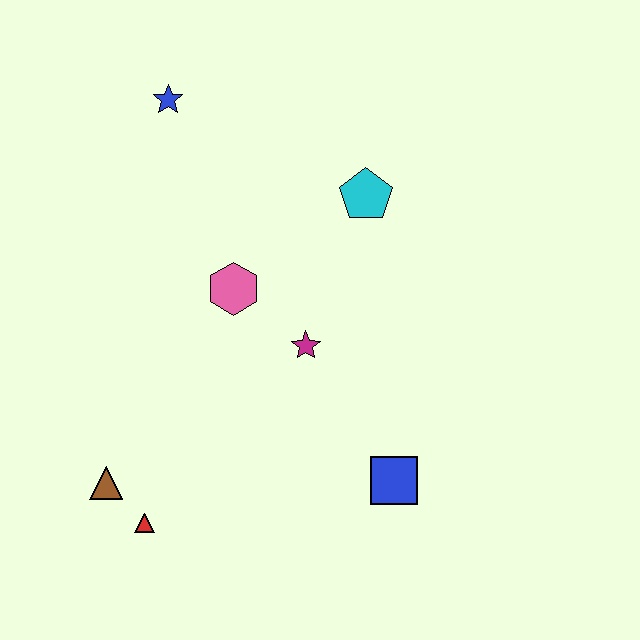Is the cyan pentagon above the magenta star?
Yes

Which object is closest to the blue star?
The pink hexagon is closest to the blue star.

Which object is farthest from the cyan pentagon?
The red triangle is farthest from the cyan pentagon.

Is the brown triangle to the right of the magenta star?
No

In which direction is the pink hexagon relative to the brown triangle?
The pink hexagon is above the brown triangle.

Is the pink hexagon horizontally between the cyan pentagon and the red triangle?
Yes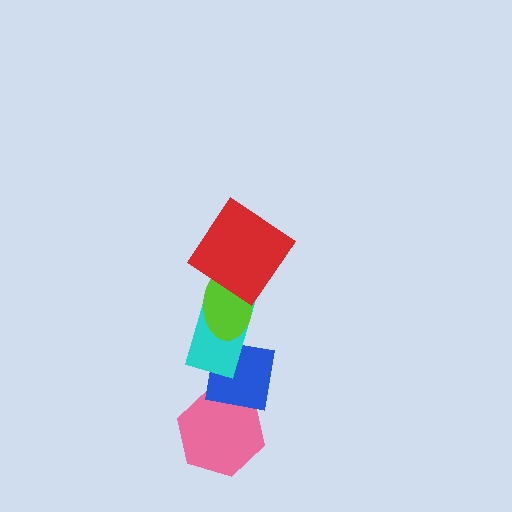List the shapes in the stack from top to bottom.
From top to bottom: the red diamond, the lime ellipse, the cyan rectangle, the blue square, the pink hexagon.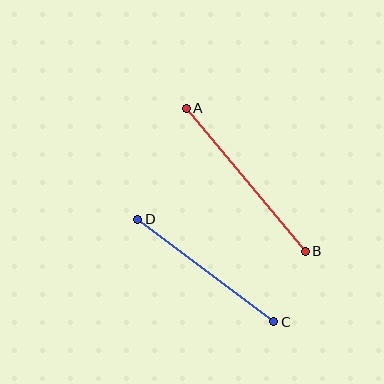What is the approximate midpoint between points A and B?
The midpoint is at approximately (246, 180) pixels.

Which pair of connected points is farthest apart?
Points A and B are farthest apart.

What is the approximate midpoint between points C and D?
The midpoint is at approximately (206, 270) pixels.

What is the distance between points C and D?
The distance is approximately 170 pixels.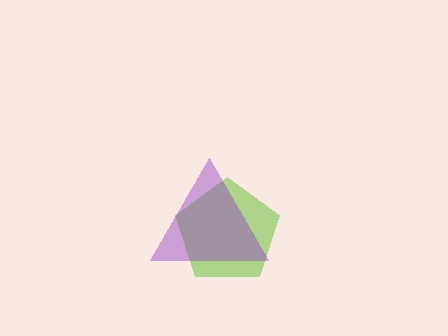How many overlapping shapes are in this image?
There are 2 overlapping shapes in the image.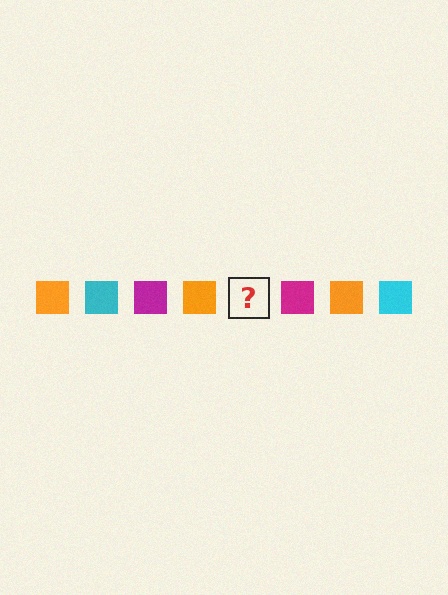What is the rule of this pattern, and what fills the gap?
The rule is that the pattern cycles through orange, cyan, magenta squares. The gap should be filled with a cyan square.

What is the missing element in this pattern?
The missing element is a cyan square.